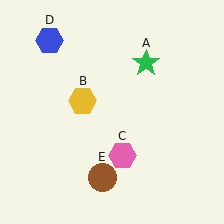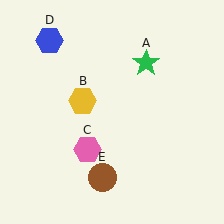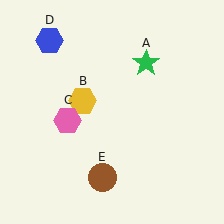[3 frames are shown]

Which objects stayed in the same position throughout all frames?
Green star (object A) and yellow hexagon (object B) and blue hexagon (object D) and brown circle (object E) remained stationary.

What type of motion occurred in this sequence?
The pink hexagon (object C) rotated clockwise around the center of the scene.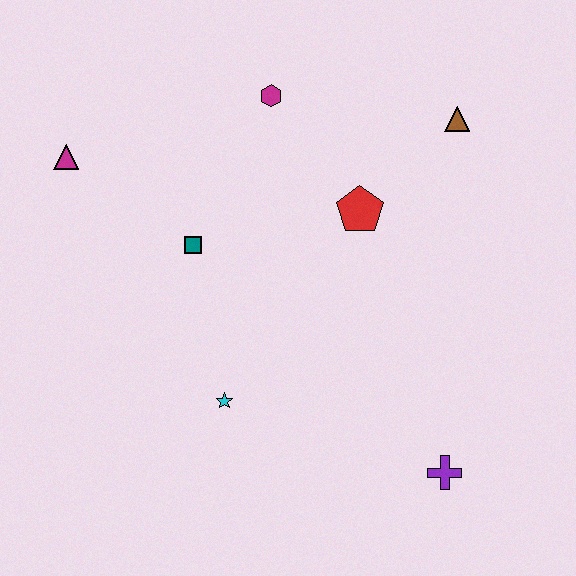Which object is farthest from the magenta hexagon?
The purple cross is farthest from the magenta hexagon.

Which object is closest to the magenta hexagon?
The red pentagon is closest to the magenta hexagon.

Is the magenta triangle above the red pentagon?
Yes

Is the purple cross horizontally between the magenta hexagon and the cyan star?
No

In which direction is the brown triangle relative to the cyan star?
The brown triangle is above the cyan star.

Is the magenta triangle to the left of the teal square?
Yes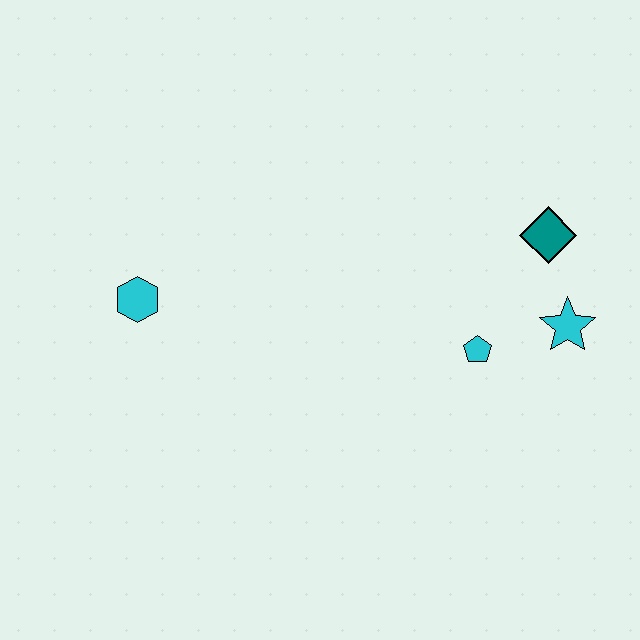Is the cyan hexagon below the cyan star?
No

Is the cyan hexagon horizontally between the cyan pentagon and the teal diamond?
No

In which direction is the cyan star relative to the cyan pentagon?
The cyan star is to the right of the cyan pentagon.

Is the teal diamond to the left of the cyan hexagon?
No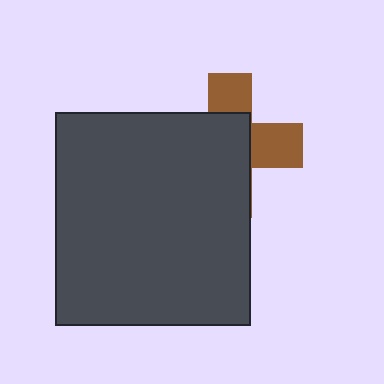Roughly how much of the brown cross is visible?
A small part of it is visible (roughly 37%).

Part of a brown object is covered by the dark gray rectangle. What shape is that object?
It is a cross.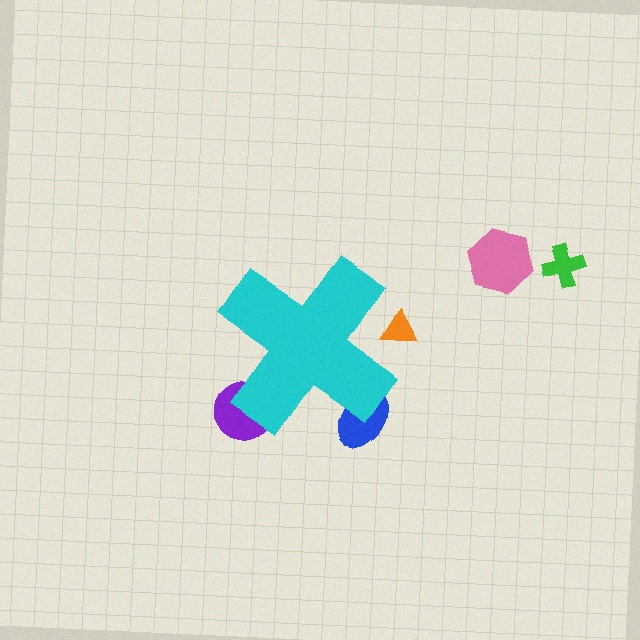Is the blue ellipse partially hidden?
Yes, the blue ellipse is partially hidden behind the cyan cross.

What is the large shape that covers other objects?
A cyan cross.